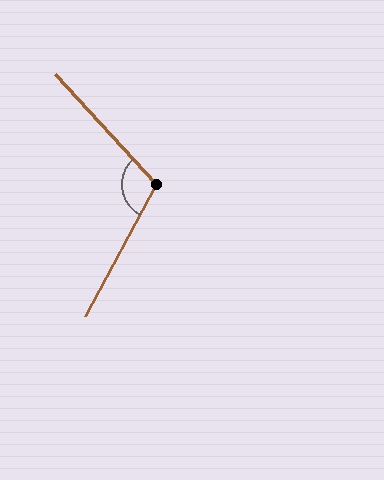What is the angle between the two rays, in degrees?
Approximately 109 degrees.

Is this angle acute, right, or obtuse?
It is obtuse.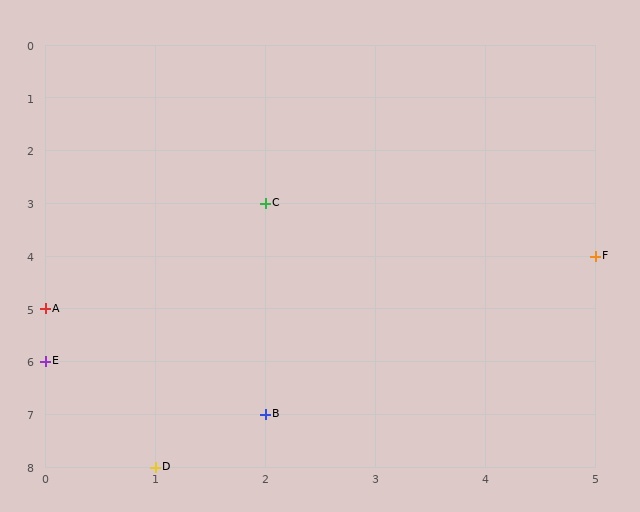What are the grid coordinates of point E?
Point E is at grid coordinates (0, 6).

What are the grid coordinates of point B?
Point B is at grid coordinates (2, 7).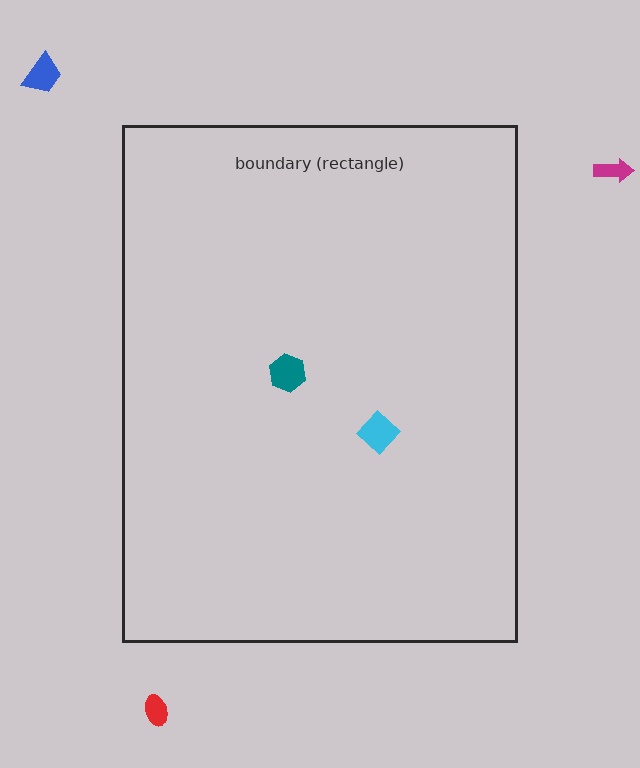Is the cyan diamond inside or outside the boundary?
Inside.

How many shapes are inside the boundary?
2 inside, 3 outside.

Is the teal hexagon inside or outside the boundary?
Inside.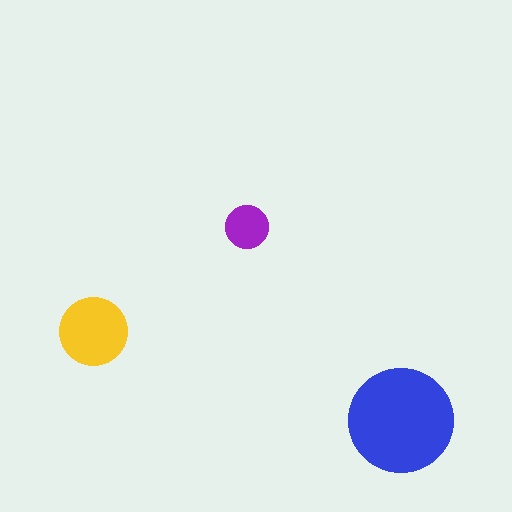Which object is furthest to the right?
The blue circle is rightmost.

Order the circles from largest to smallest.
the blue one, the yellow one, the purple one.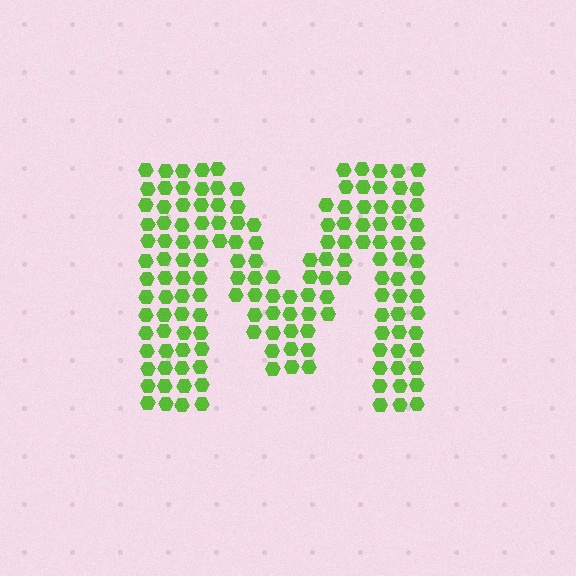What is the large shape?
The large shape is the letter M.